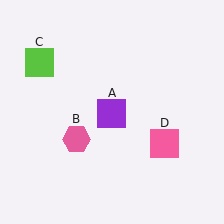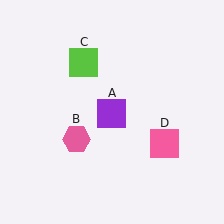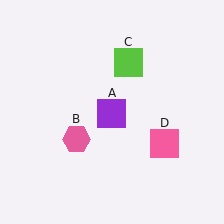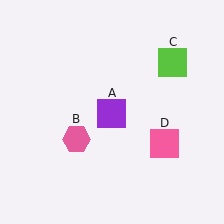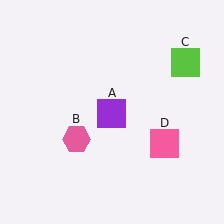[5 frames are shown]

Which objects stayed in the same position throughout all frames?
Purple square (object A) and pink hexagon (object B) and pink square (object D) remained stationary.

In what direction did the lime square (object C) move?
The lime square (object C) moved right.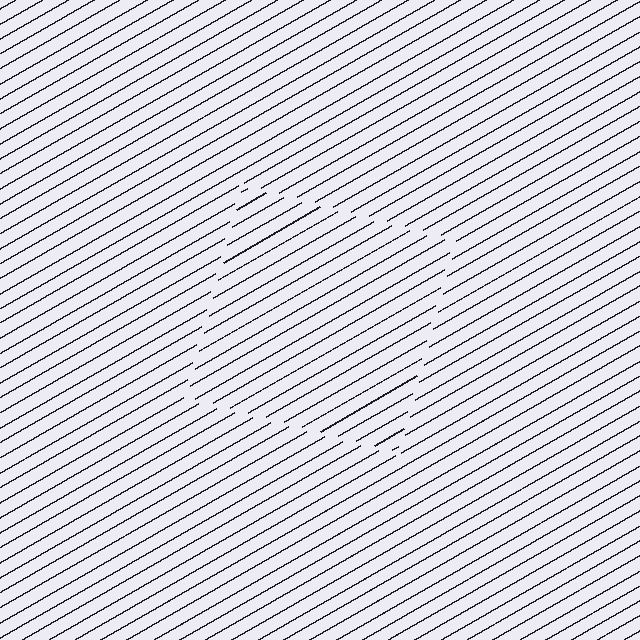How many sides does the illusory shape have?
4 sides — the line-ends trace a square.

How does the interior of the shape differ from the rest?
The interior of the shape contains the same grating, shifted by half a period — the contour is defined by the phase discontinuity where line-ends from the inner and outer gratings abut.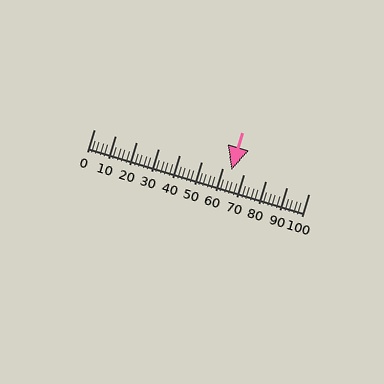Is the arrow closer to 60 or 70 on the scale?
The arrow is closer to 60.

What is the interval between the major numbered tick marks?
The major tick marks are spaced 10 units apart.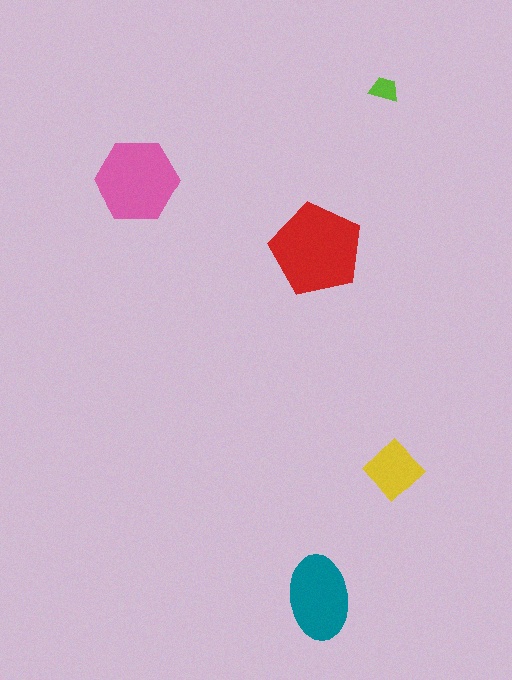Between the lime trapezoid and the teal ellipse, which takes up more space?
The teal ellipse.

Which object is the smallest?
The lime trapezoid.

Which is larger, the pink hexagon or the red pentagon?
The red pentagon.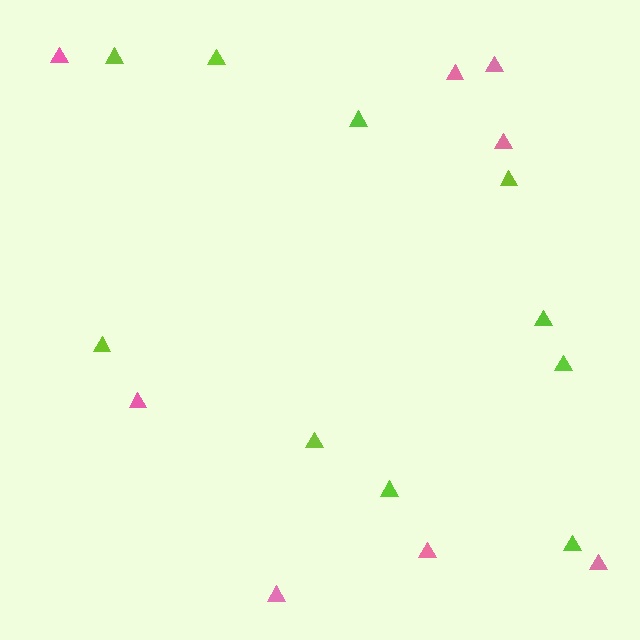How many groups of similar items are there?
There are 2 groups: one group of pink triangles (8) and one group of lime triangles (10).